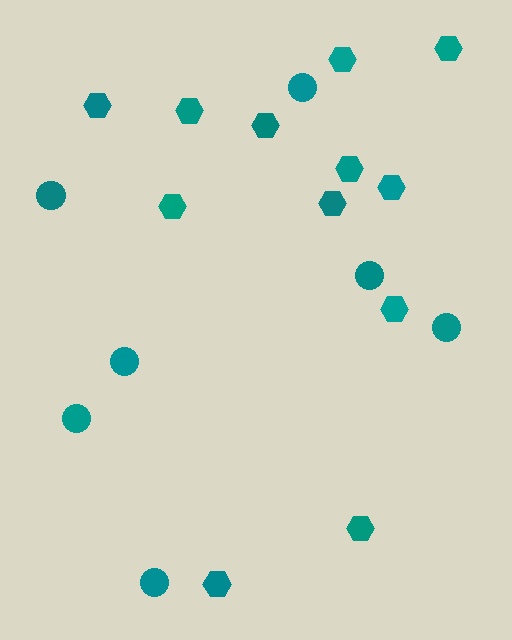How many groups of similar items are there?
There are 2 groups: one group of hexagons (12) and one group of circles (7).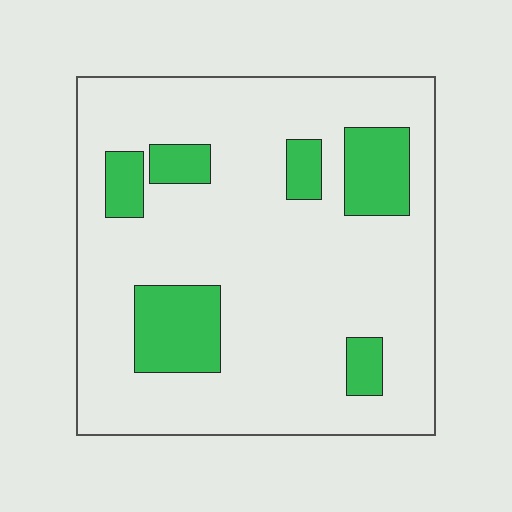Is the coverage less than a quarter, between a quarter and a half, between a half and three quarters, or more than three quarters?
Less than a quarter.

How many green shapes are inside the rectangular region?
6.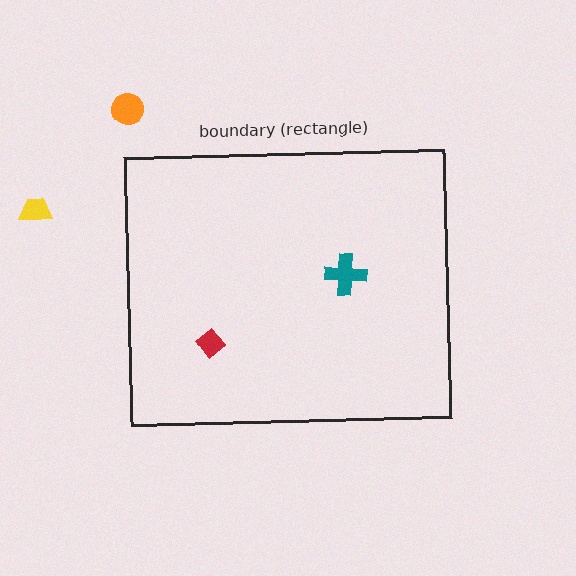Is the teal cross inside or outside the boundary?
Inside.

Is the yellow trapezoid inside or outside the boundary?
Outside.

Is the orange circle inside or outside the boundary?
Outside.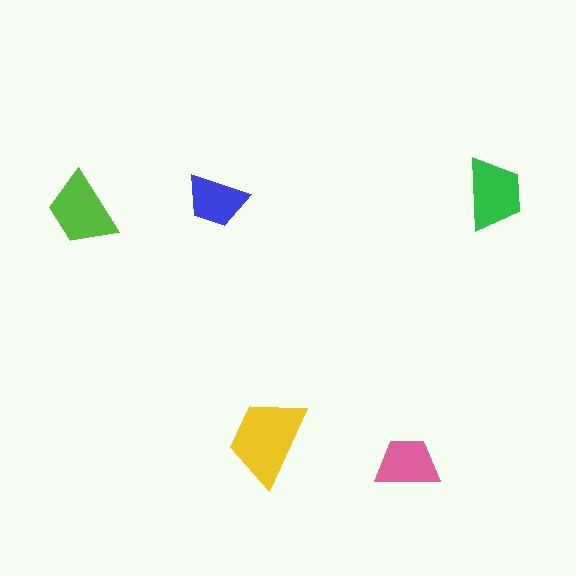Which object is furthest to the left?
The lime trapezoid is leftmost.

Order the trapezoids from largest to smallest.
the yellow one, the lime one, the green one, the pink one, the blue one.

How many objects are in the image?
There are 5 objects in the image.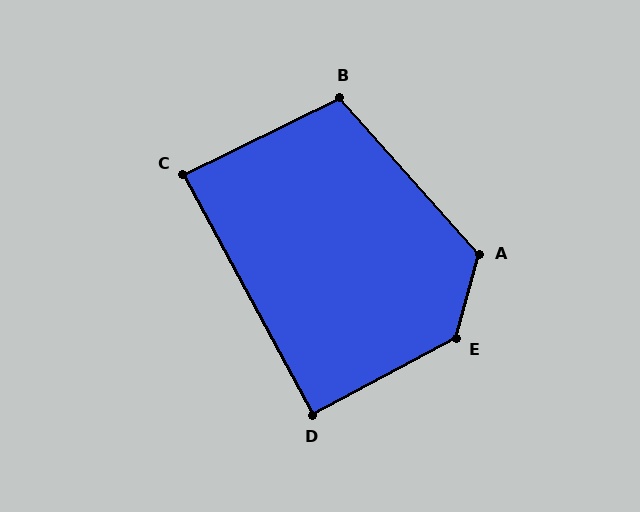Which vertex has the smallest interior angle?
C, at approximately 88 degrees.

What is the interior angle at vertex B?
Approximately 106 degrees (obtuse).